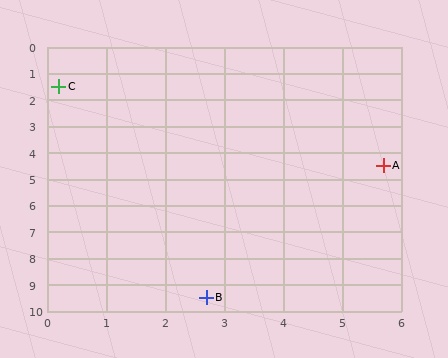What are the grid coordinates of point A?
Point A is at approximately (5.7, 4.5).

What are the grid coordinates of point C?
Point C is at approximately (0.2, 1.5).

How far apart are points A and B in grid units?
Points A and B are about 5.8 grid units apart.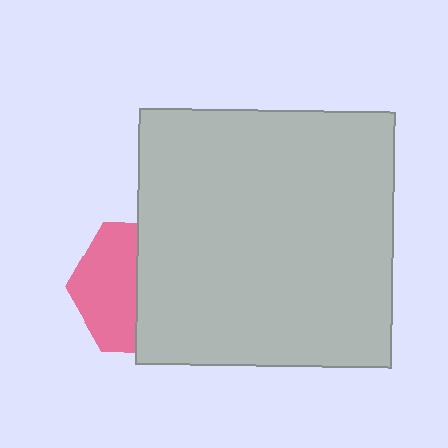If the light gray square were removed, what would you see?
You would see the complete pink hexagon.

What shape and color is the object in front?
The object in front is a light gray square.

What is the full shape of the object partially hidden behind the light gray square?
The partially hidden object is a pink hexagon.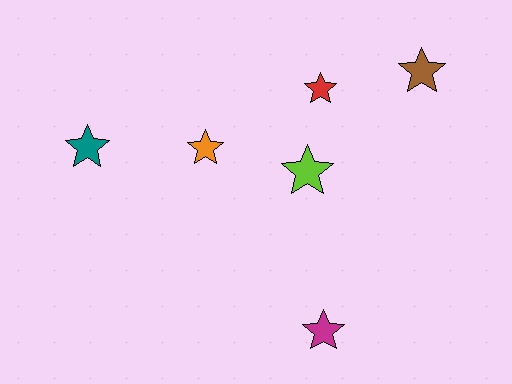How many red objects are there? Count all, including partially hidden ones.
There is 1 red object.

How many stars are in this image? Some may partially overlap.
There are 6 stars.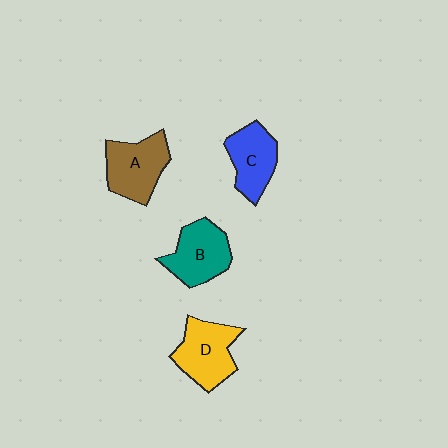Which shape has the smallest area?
Shape C (blue).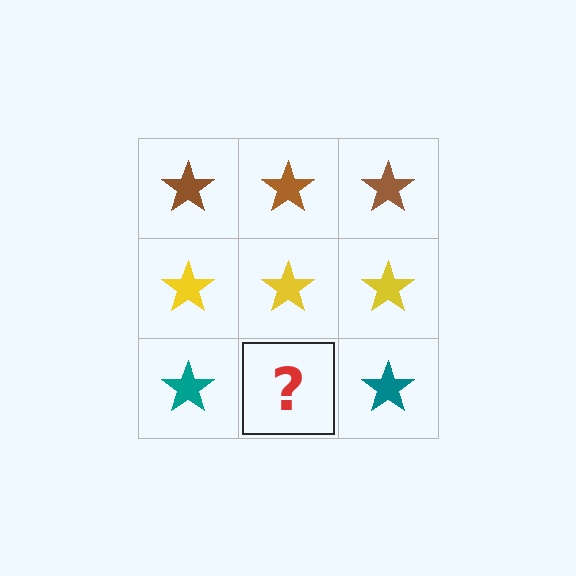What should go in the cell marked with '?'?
The missing cell should contain a teal star.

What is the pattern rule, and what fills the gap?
The rule is that each row has a consistent color. The gap should be filled with a teal star.